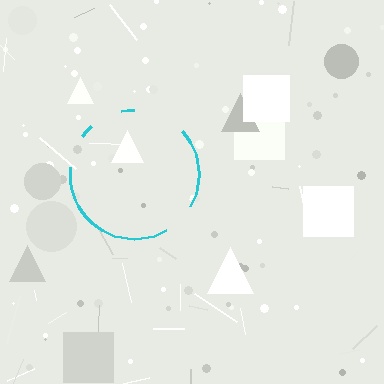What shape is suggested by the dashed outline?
The dashed outline suggests a circle.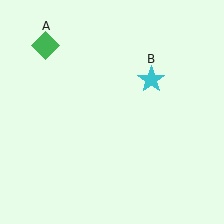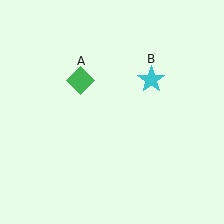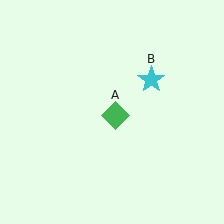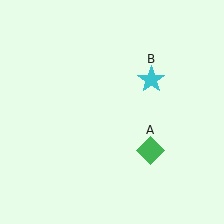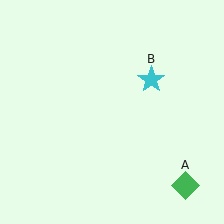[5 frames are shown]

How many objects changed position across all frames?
1 object changed position: green diamond (object A).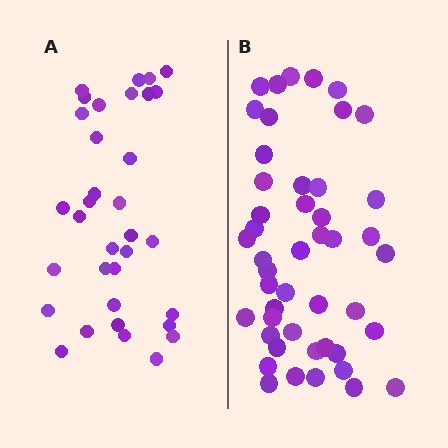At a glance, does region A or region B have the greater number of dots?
Region B (the right region) has more dots.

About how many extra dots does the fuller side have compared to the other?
Region B has approximately 15 more dots than region A.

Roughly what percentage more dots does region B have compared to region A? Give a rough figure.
About 40% more.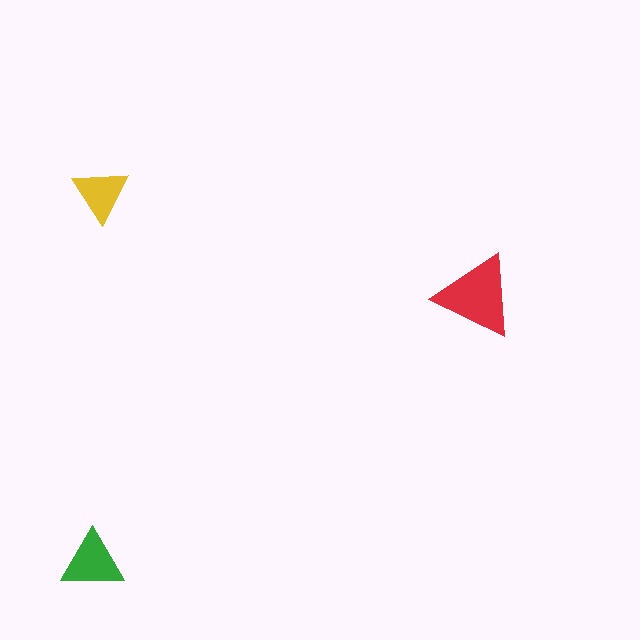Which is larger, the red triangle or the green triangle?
The red one.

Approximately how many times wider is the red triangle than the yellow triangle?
About 1.5 times wider.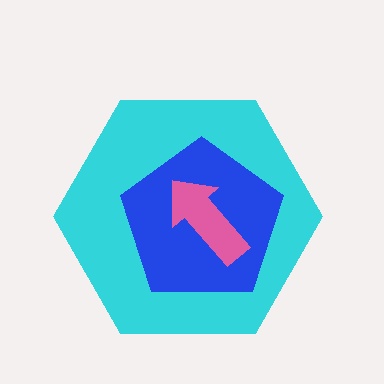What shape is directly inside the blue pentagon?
The pink arrow.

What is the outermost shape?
The cyan hexagon.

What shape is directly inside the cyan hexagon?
The blue pentagon.